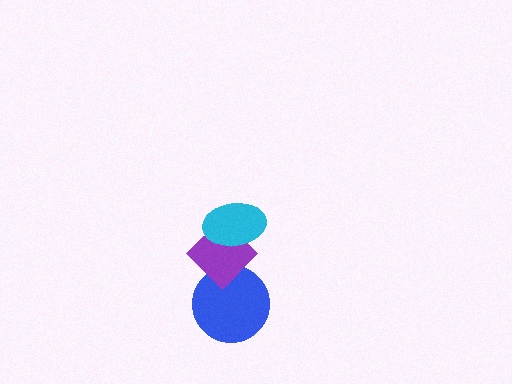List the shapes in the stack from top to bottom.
From top to bottom: the cyan ellipse, the purple diamond, the blue circle.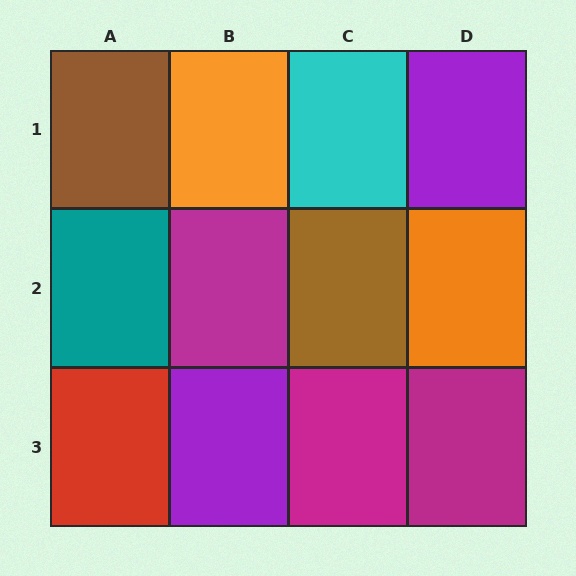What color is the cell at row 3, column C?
Magenta.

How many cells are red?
1 cell is red.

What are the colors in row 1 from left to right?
Brown, orange, cyan, purple.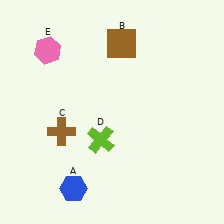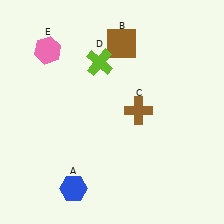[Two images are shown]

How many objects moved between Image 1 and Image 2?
2 objects moved between the two images.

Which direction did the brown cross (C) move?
The brown cross (C) moved right.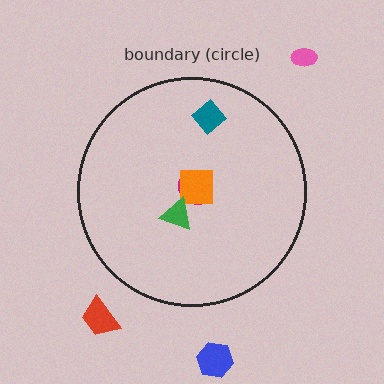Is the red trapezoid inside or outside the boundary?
Outside.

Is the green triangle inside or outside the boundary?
Inside.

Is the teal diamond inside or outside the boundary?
Inside.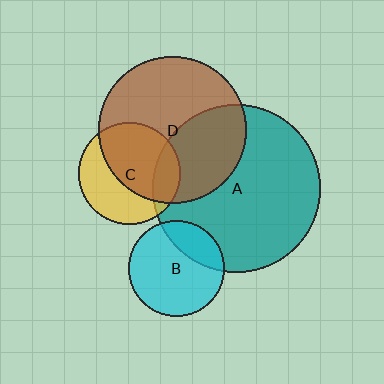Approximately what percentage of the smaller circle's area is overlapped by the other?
Approximately 40%.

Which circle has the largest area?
Circle A (teal).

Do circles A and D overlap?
Yes.